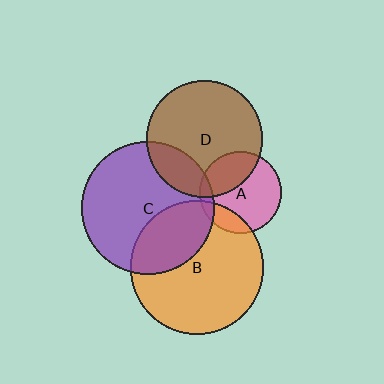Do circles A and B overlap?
Yes.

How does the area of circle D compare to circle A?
Approximately 2.0 times.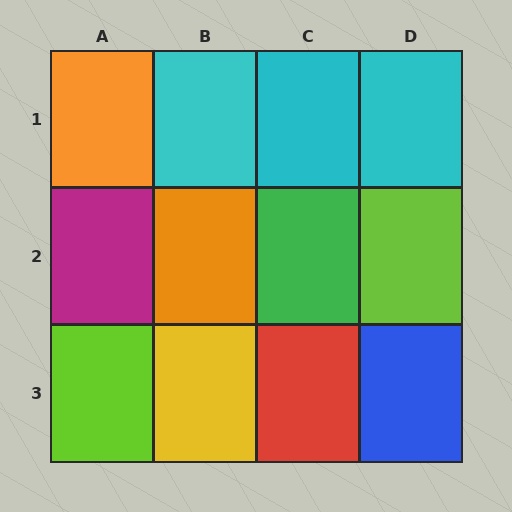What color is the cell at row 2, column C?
Green.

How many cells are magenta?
1 cell is magenta.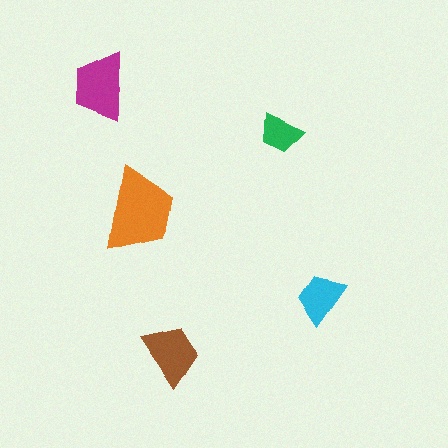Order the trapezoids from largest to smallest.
the orange one, the magenta one, the brown one, the cyan one, the green one.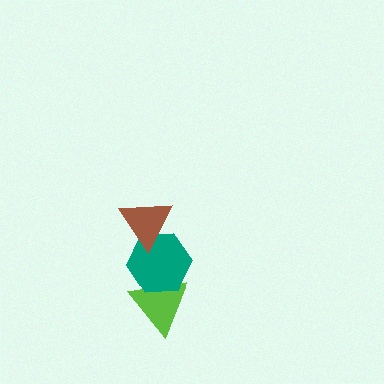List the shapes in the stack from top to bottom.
From top to bottom: the brown triangle, the teal hexagon, the lime triangle.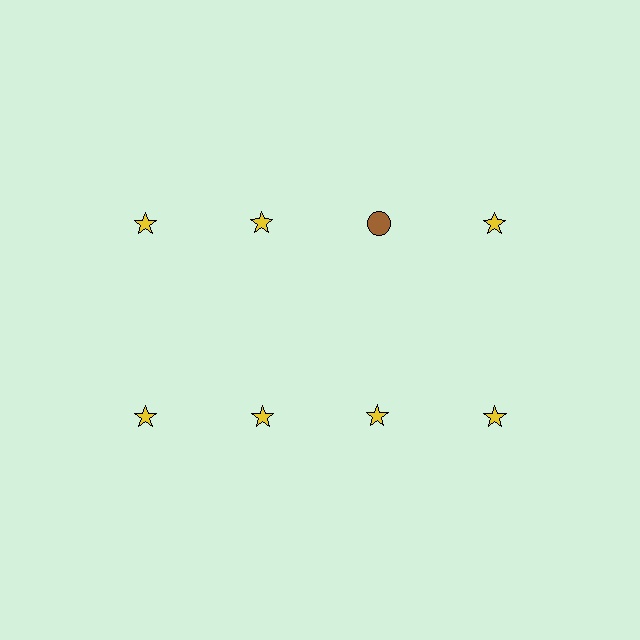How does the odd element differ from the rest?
It differs in both color (brown instead of yellow) and shape (circle instead of star).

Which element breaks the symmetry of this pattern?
The brown circle in the top row, center column breaks the symmetry. All other shapes are yellow stars.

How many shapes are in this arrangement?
There are 8 shapes arranged in a grid pattern.